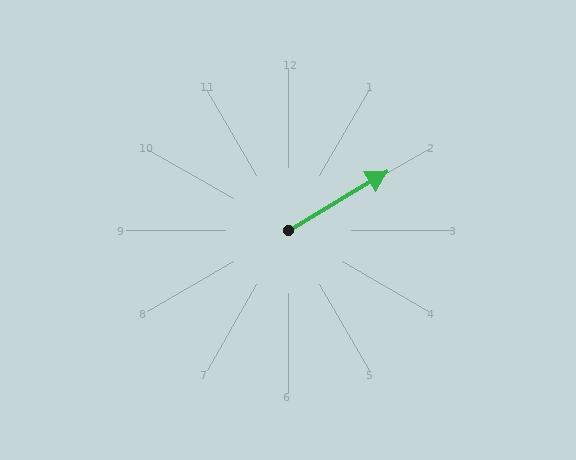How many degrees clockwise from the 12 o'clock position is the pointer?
Approximately 59 degrees.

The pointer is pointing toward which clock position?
Roughly 2 o'clock.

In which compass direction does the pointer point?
Northeast.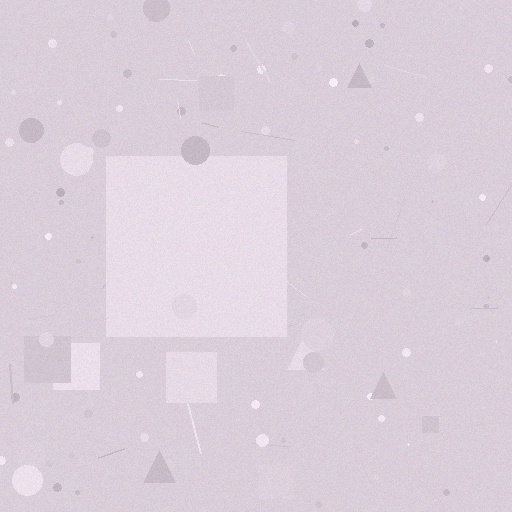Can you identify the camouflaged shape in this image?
The camouflaged shape is a square.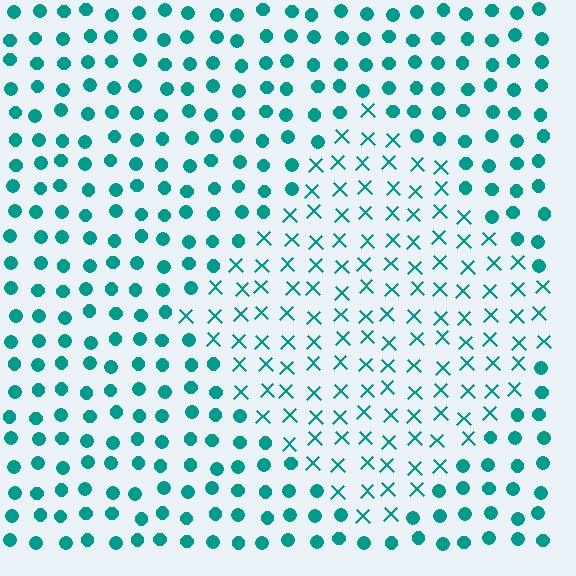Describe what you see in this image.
The image is filled with small teal elements arranged in a uniform grid. A diamond-shaped region contains X marks, while the surrounding area contains circles. The boundary is defined purely by the change in element shape.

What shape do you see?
I see a diamond.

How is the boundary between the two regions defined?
The boundary is defined by a change in element shape: X marks inside vs. circles outside. All elements share the same color and spacing.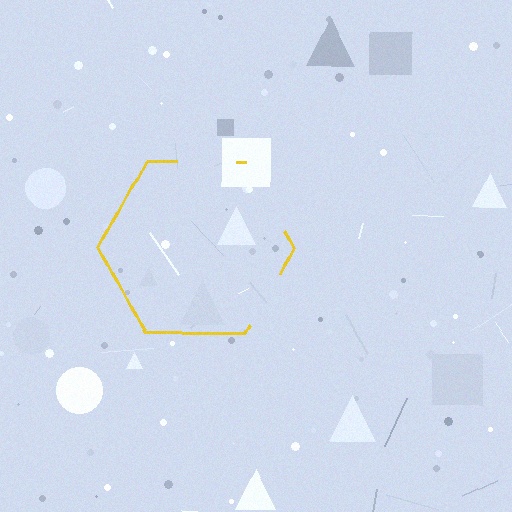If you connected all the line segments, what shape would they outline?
They would outline a hexagon.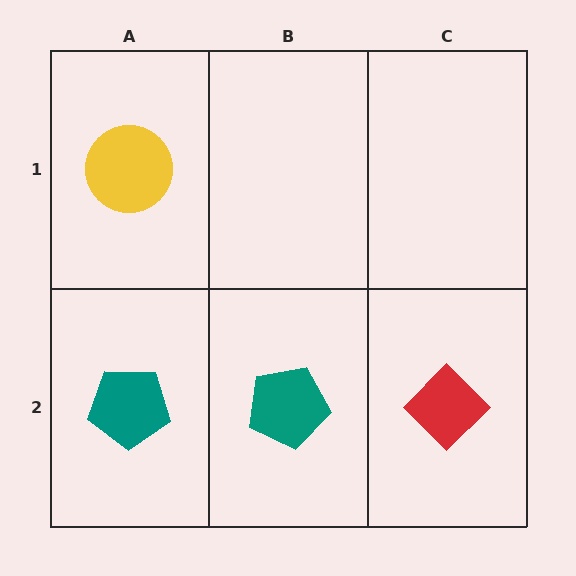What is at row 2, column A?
A teal pentagon.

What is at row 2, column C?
A red diamond.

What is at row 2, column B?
A teal pentagon.